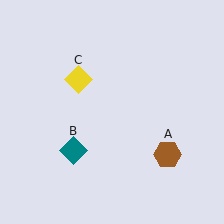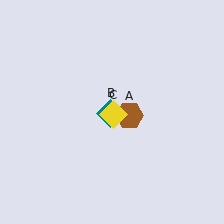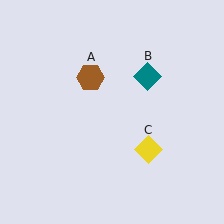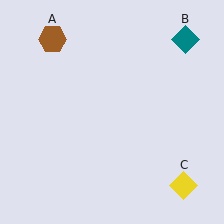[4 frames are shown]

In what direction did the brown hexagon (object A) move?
The brown hexagon (object A) moved up and to the left.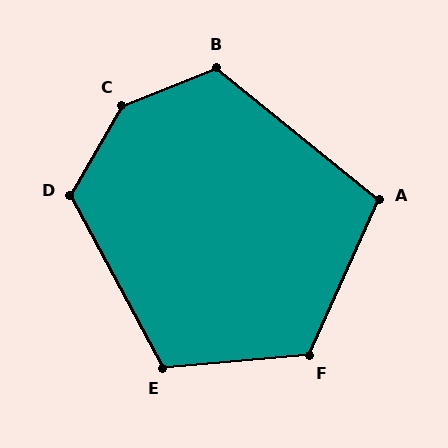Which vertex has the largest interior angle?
C, at approximately 142 degrees.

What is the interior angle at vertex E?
Approximately 113 degrees (obtuse).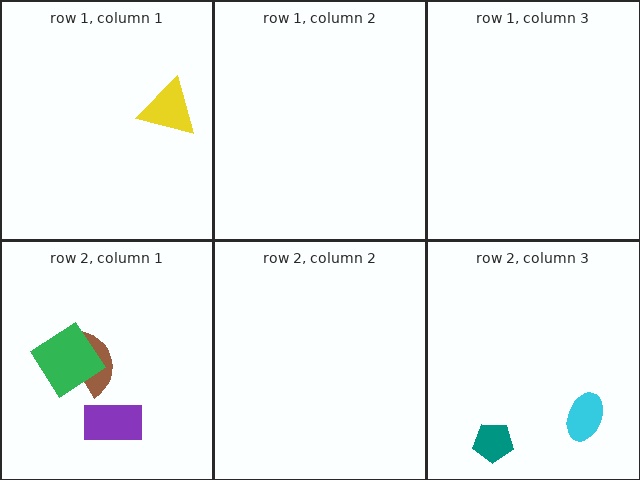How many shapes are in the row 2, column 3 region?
2.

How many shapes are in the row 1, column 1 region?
1.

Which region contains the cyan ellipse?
The row 2, column 3 region.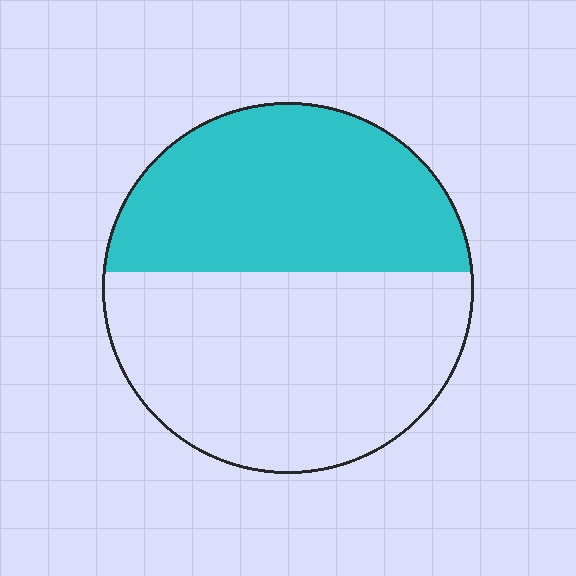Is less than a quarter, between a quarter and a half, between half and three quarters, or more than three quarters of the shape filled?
Between a quarter and a half.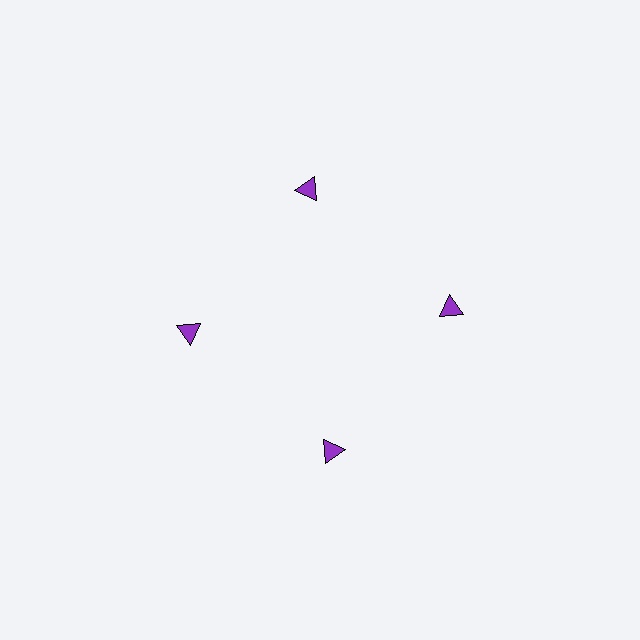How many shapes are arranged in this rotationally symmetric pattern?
There are 4 shapes, arranged in 4 groups of 1.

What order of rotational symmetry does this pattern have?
This pattern has 4-fold rotational symmetry.